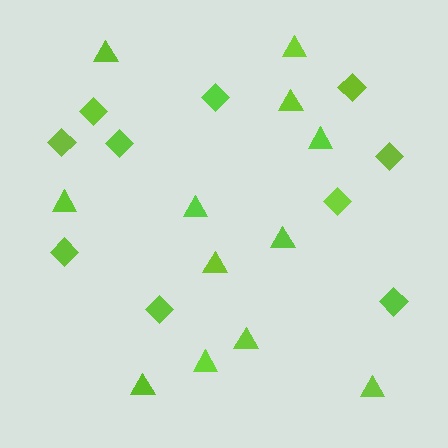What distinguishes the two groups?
There are 2 groups: one group of triangles (12) and one group of diamonds (10).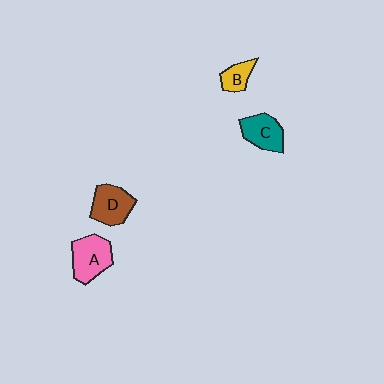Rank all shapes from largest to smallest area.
From largest to smallest: A (pink), D (brown), C (teal), B (yellow).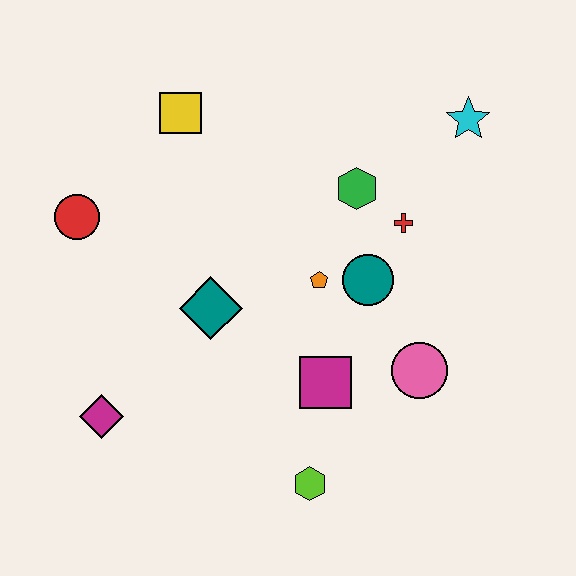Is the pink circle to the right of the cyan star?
No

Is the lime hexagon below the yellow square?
Yes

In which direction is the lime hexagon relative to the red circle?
The lime hexagon is below the red circle.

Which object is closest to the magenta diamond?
The teal diamond is closest to the magenta diamond.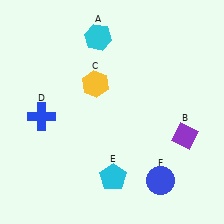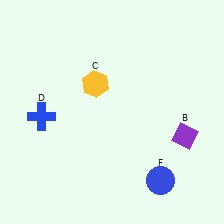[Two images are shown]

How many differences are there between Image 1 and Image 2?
There are 2 differences between the two images.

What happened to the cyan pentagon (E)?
The cyan pentagon (E) was removed in Image 2. It was in the bottom-right area of Image 1.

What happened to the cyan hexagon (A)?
The cyan hexagon (A) was removed in Image 2. It was in the top-left area of Image 1.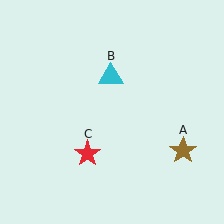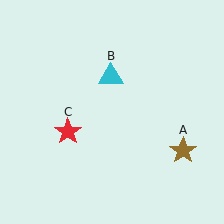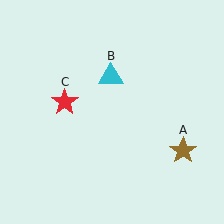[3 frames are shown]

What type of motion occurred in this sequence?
The red star (object C) rotated clockwise around the center of the scene.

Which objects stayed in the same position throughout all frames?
Brown star (object A) and cyan triangle (object B) remained stationary.